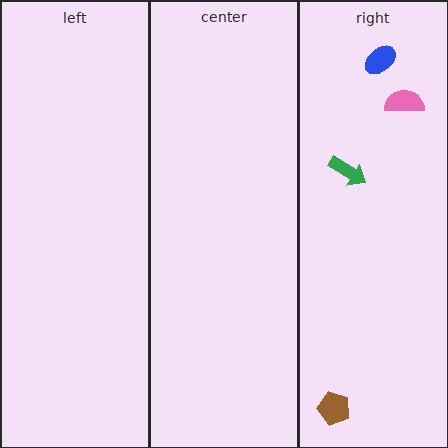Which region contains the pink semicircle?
The right region.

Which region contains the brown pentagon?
The right region.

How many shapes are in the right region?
4.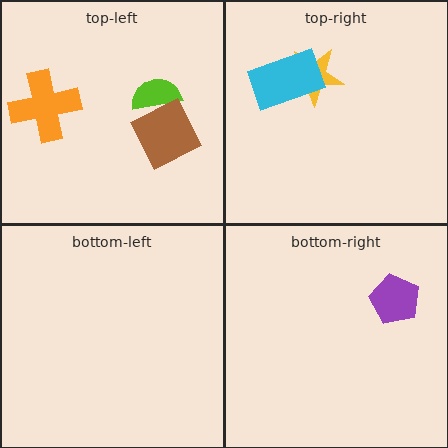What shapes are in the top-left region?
The lime semicircle, the orange cross, the brown diamond.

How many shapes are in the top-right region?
2.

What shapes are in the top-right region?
The yellow star, the cyan rectangle.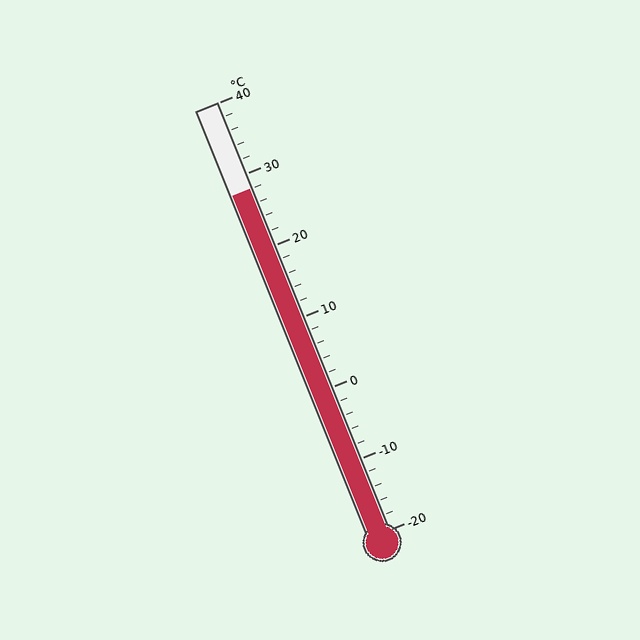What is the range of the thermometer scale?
The thermometer scale ranges from -20°C to 40°C.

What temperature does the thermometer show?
The thermometer shows approximately 28°C.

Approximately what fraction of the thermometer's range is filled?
The thermometer is filled to approximately 80% of its range.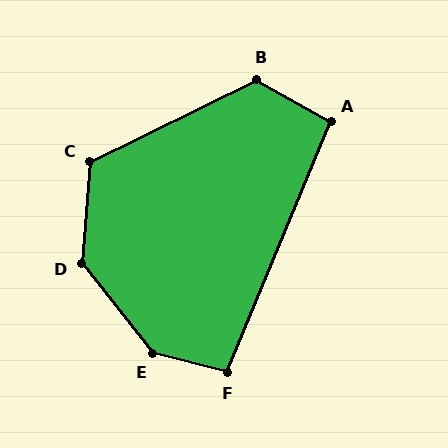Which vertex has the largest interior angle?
E, at approximately 142 degrees.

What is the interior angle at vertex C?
Approximately 121 degrees (obtuse).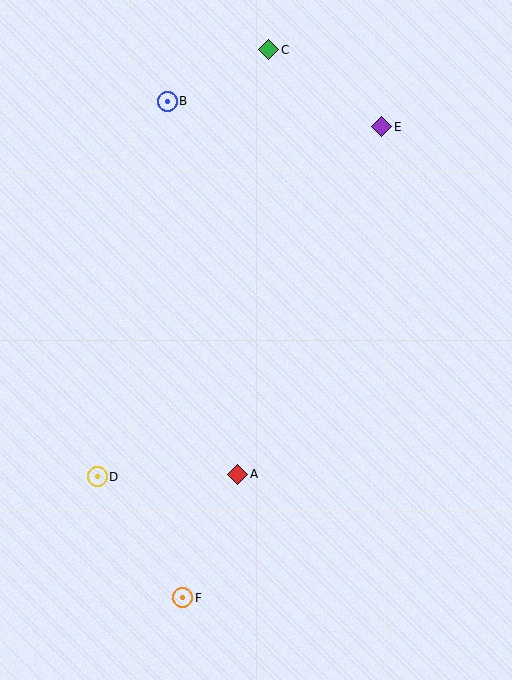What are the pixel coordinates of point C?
Point C is at (269, 50).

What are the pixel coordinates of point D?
Point D is at (97, 477).